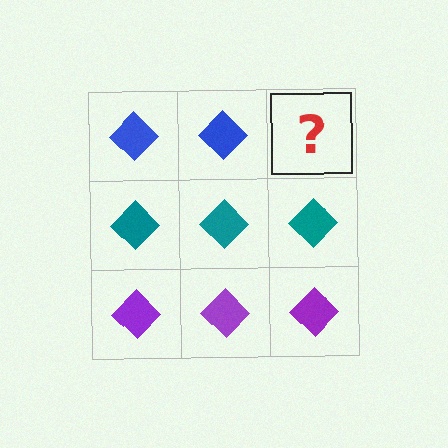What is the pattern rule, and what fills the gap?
The rule is that each row has a consistent color. The gap should be filled with a blue diamond.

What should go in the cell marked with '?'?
The missing cell should contain a blue diamond.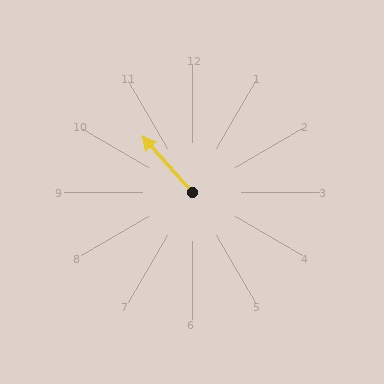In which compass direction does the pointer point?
Northwest.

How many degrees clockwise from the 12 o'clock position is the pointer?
Approximately 318 degrees.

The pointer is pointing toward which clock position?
Roughly 11 o'clock.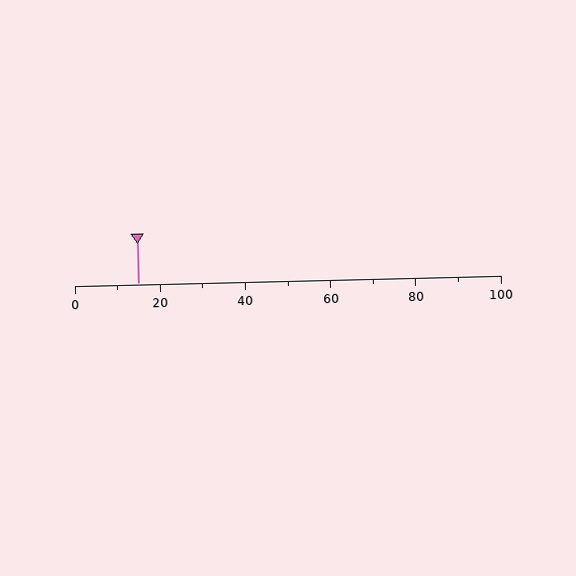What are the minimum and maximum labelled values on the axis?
The axis runs from 0 to 100.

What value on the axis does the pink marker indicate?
The marker indicates approximately 15.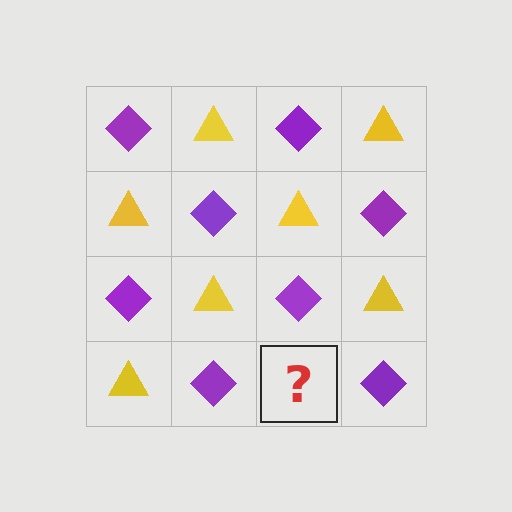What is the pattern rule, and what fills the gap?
The rule is that it alternates purple diamond and yellow triangle in a checkerboard pattern. The gap should be filled with a yellow triangle.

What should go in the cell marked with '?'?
The missing cell should contain a yellow triangle.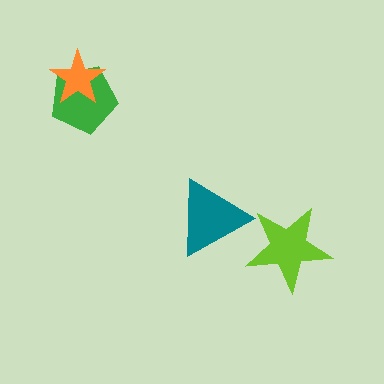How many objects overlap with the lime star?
0 objects overlap with the lime star.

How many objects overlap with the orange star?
1 object overlaps with the orange star.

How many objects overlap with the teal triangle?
0 objects overlap with the teal triangle.